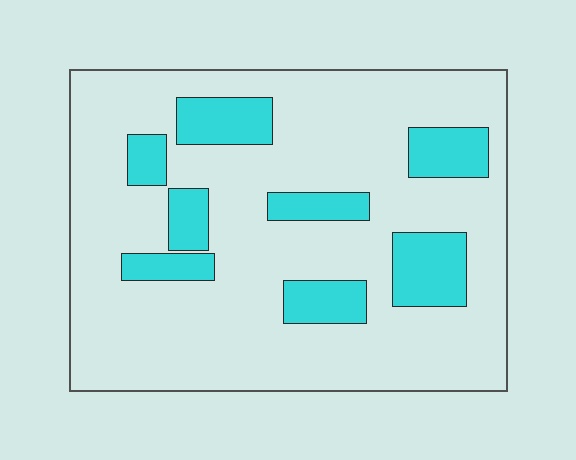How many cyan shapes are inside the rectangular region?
8.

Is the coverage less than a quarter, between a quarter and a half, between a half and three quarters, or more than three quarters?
Less than a quarter.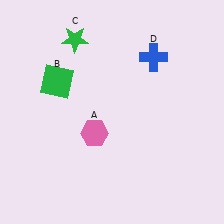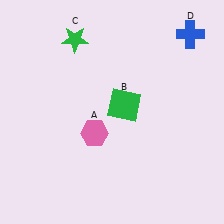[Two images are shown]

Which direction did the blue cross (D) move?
The blue cross (D) moved right.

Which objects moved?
The objects that moved are: the green square (B), the blue cross (D).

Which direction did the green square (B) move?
The green square (B) moved right.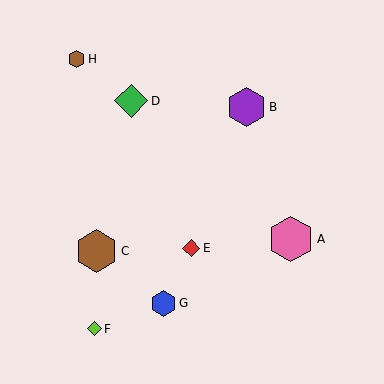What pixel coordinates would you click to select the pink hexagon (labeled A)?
Click at (291, 239) to select the pink hexagon A.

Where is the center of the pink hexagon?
The center of the pink hexagon is at (291, 239).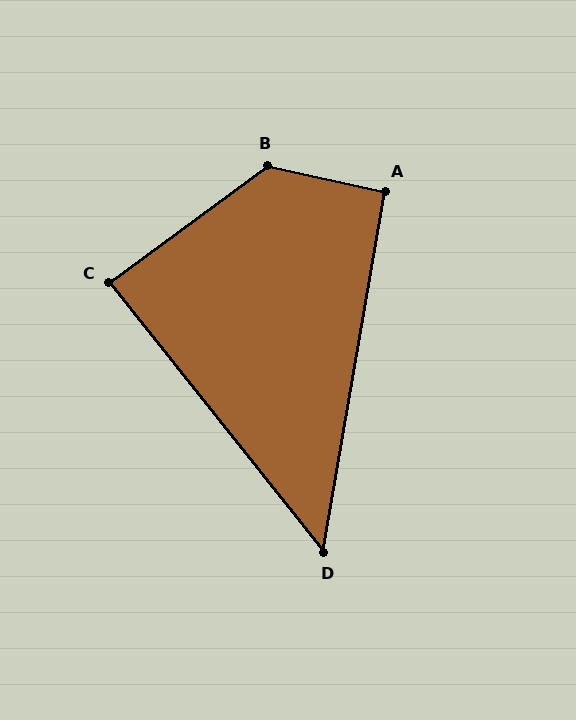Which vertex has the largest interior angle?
B, at approximately 132 degrees.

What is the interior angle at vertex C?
Approximately 88 degrees (approximately right).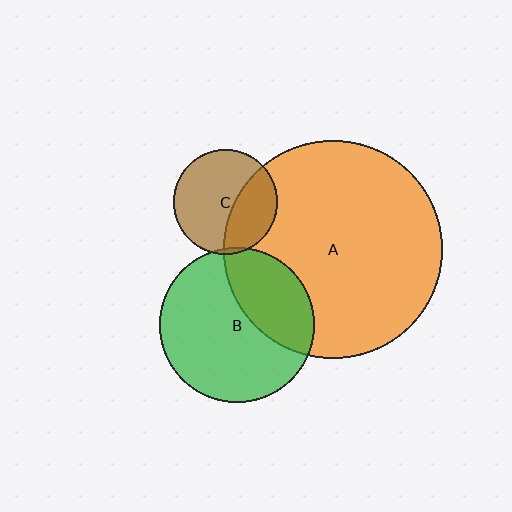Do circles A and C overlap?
Yes.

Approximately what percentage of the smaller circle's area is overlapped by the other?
Approximately 35%.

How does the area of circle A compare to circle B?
Approximately 2.0 times.